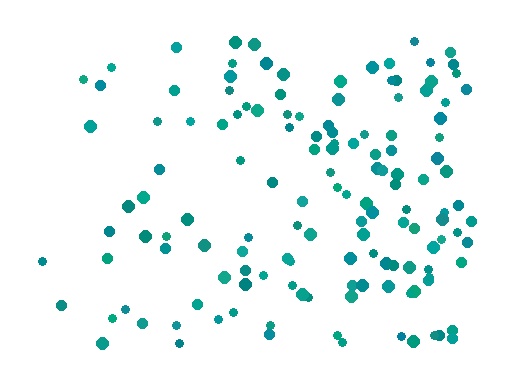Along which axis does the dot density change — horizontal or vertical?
Horizontal.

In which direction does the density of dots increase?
From left to right, with the right side densest.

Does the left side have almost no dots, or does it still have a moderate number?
Still a moderate number, just noticeably fewer than the right.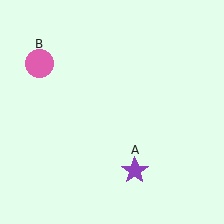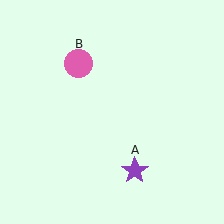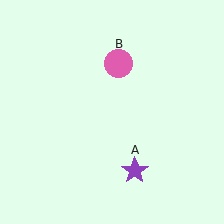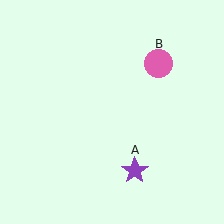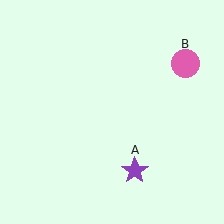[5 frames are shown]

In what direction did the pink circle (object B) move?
The pink circle (object B) moved right.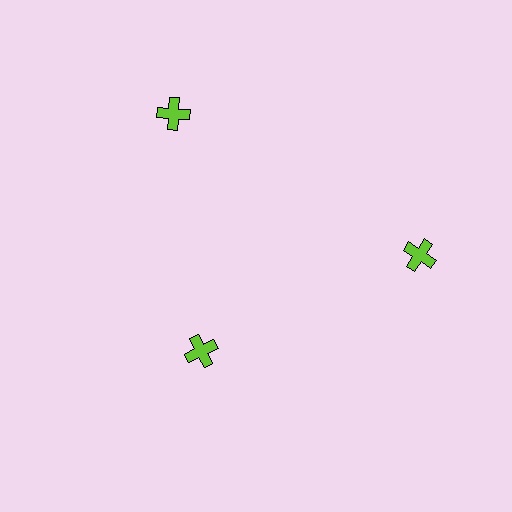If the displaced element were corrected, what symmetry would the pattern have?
It would have 3-fold rotational symmetry — the pattern would map onto itself every 120 degrees.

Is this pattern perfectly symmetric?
No. The 3 lime crosses are arranged in a ring, but one element near the 7 o'clock position is pulled inward toward the center, breaking the 3-fold rotational symmetry.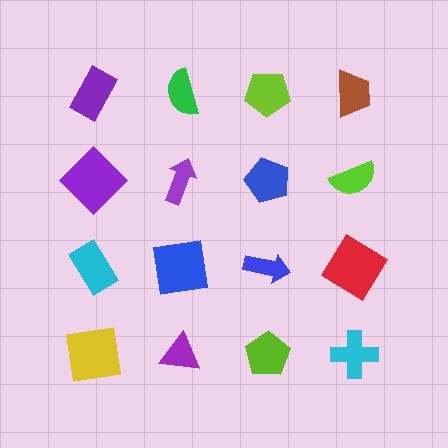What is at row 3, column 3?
A blue arrow.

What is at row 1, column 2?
A green semicircle.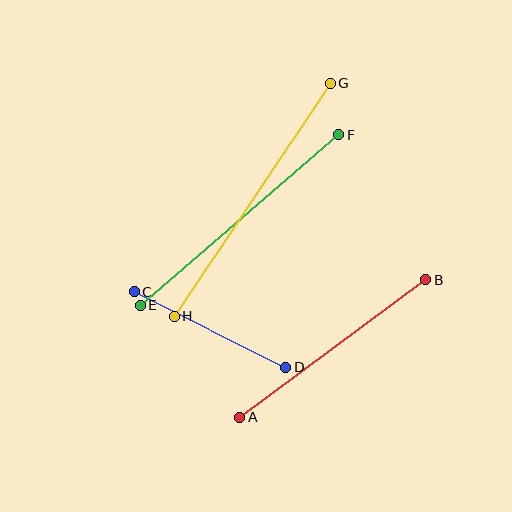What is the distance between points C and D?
The distance is approximately 169 pixels.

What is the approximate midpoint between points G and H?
The midpoint is at approximately (252, 200) pixels.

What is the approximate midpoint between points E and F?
The midpoint is at approximately (239, 220) pixels.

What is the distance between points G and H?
The distance is approximately 281 pixels.